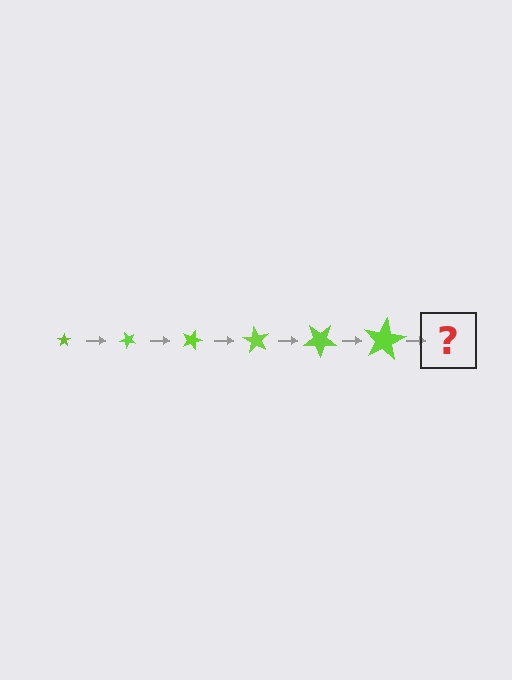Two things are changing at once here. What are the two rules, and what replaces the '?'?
The two rules are that the star grows larger each step and it rotates 45 degrees each step. The '?' should be a star, larger than the previous one and rotated 270 degrees from the start.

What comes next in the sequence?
The next element should be a star, larger than the previous one and rotated 270 degrees from the start.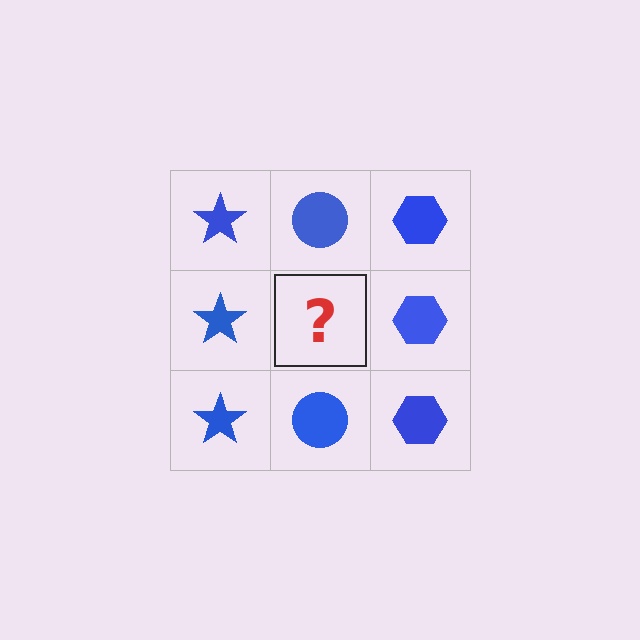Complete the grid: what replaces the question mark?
The question mark should be replaced with a blue circle.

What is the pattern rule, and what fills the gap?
The rule is that each column has a consistent shape. The gap should be filled with a blue circle.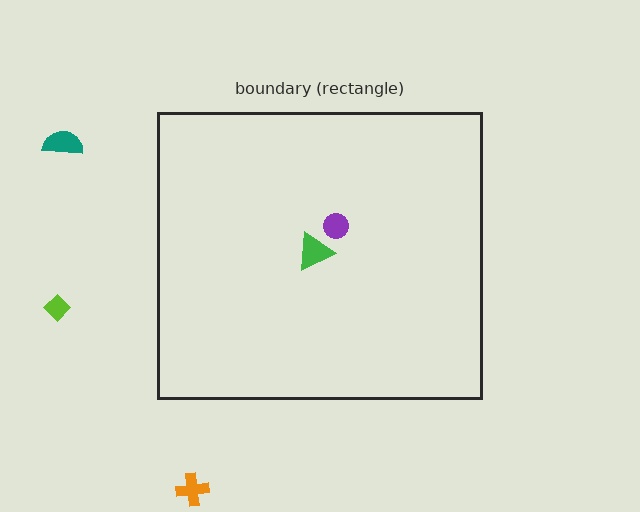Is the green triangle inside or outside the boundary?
Inside.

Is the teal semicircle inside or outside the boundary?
Outside.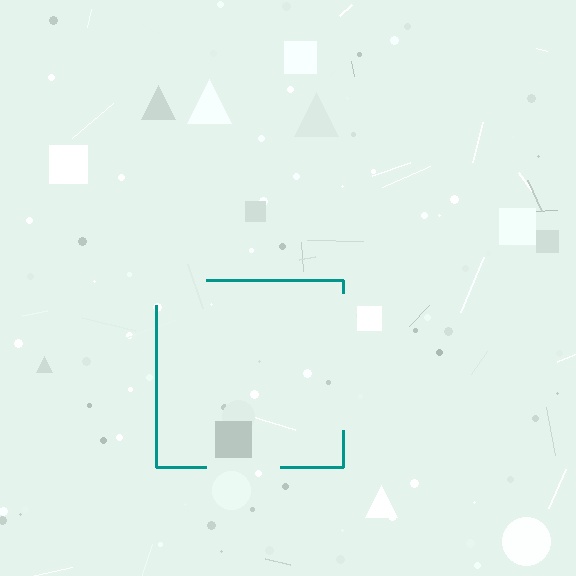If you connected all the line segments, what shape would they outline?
They would outline a square.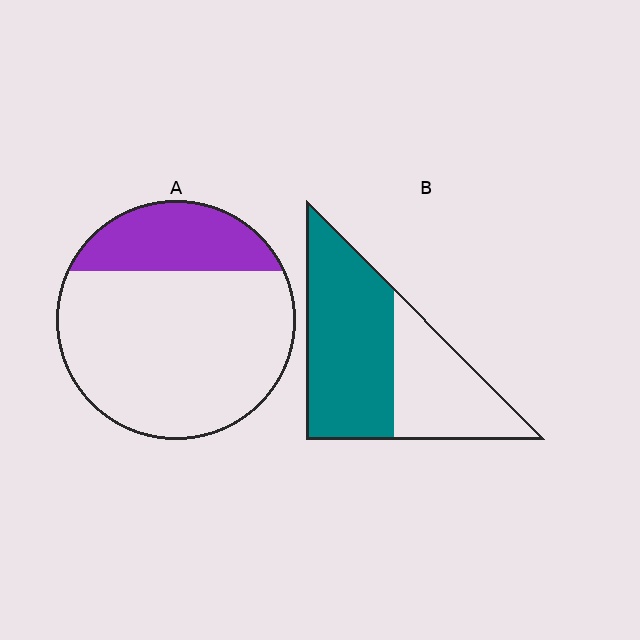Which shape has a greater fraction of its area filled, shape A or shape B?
Shape B.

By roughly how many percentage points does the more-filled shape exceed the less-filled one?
By roughly 35 percentage points (B over A).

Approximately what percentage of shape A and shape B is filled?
A is approximately 25% and B is approximately 60%.